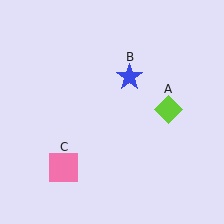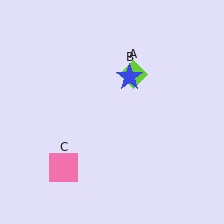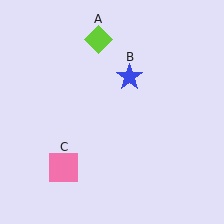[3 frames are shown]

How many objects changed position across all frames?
1 object changed position: lime diamond (object A).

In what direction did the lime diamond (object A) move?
The lime diamond (object A) moved up and to the left.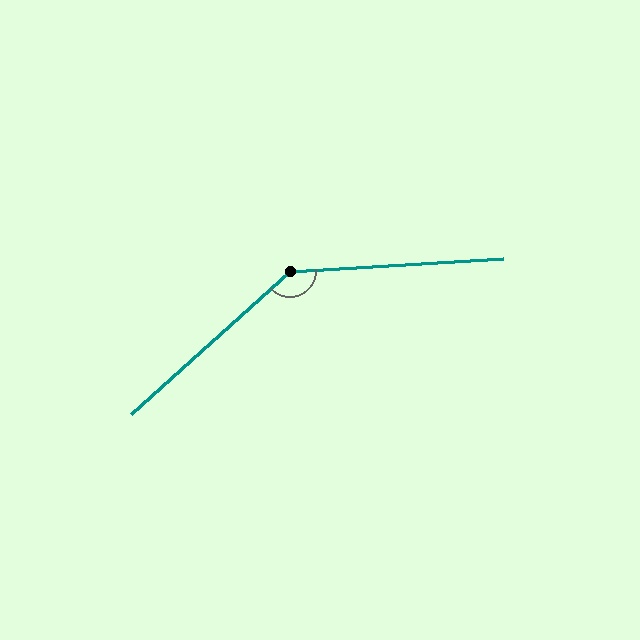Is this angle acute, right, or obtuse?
It is obtuse.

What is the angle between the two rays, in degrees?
Approximately 141 degrees.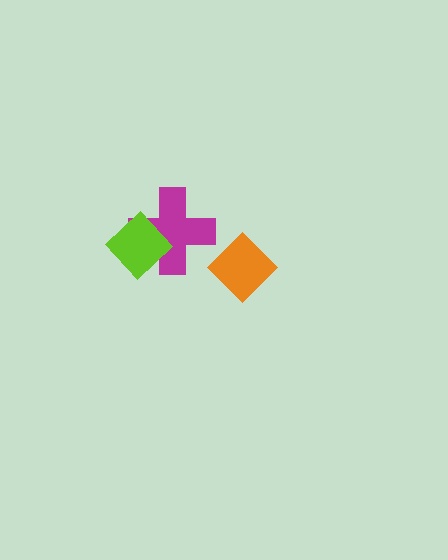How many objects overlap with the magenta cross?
1 object overlaps with the magenta cross.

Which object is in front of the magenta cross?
The lime diamond is in front of the magenta cross.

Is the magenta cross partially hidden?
Yes, it is partially covered by another shape.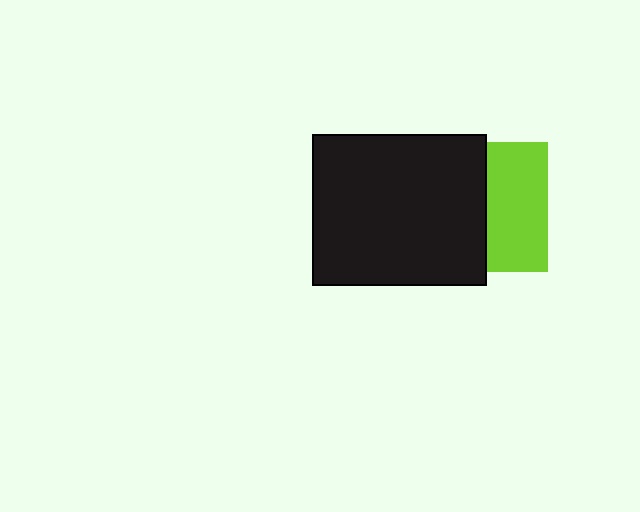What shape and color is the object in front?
The object in front is a black rectangle.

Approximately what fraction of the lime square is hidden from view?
Roughly 54% of the lime square is hidden behind the black rectangle.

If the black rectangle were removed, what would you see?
You would see the complete lime square.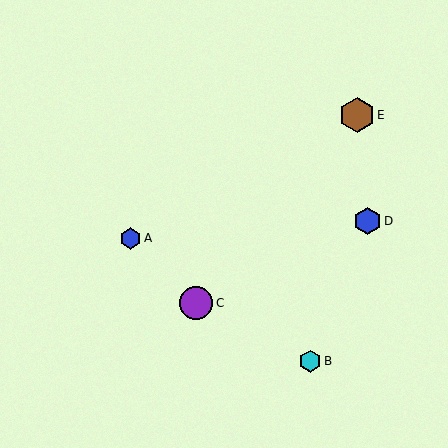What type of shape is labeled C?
Shape C is a purple circle.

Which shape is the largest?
The brown hexagon (labeled E) is the largest.